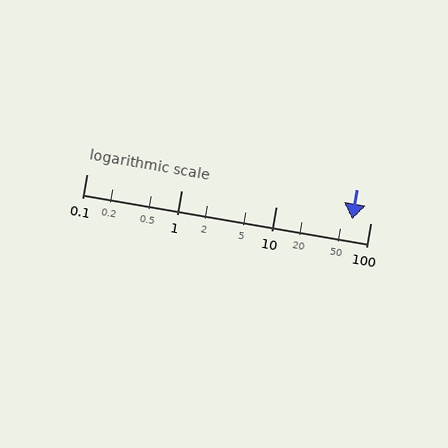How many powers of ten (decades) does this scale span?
The scale spans 3 decades, from 0.1 to 100.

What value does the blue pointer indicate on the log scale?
The pointer indicates approximately 64.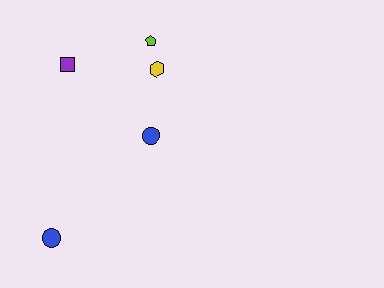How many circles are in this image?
There are 2 circles.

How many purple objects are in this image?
There is 1 purple object.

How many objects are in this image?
There are 5 objects.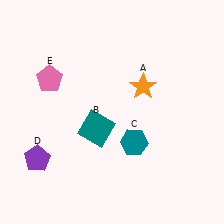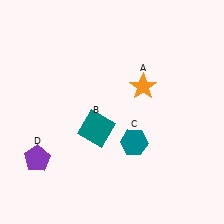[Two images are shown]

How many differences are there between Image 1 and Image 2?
There is 1 difference between the two images.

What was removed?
The pink pentagon (E) was removed in Image 2.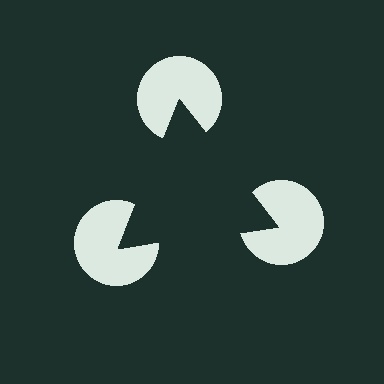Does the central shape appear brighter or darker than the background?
It typically appears slightly darker than the background, even though no actual brightness change is drawn.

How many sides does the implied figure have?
3 sides.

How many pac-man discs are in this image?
There are 3 — one at each vertex of the illusory triangle.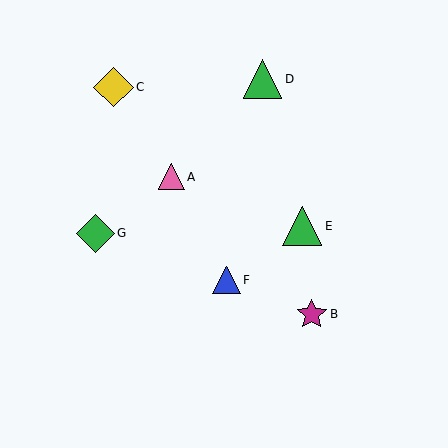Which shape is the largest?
The yellow diamond (labeled C) is the largest.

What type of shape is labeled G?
Shape G is a green diamond.